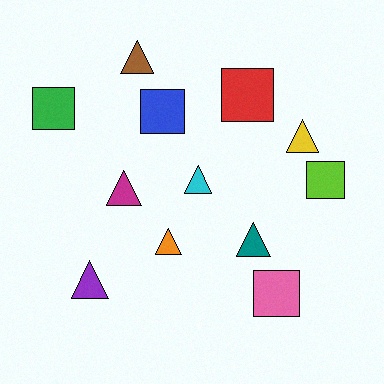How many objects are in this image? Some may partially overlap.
There are 12 objects.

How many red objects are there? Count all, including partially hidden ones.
There is 1 red object.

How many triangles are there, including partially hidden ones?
There are 7 triangles.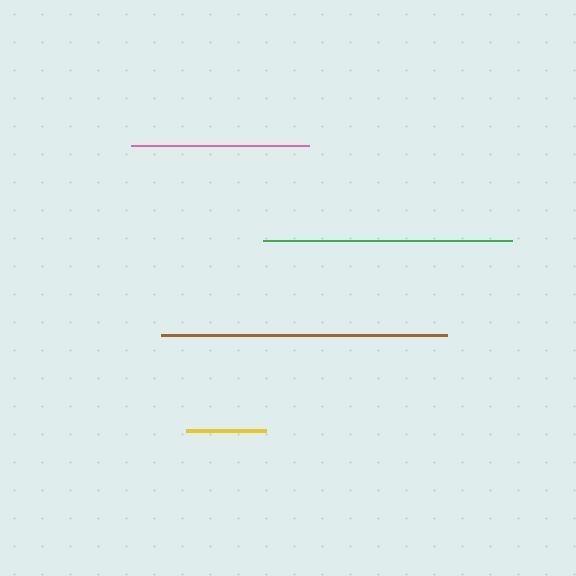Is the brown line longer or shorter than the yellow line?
The brown line is longer than the yellow line.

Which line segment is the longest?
The brown line is the longest at approximately 286 pixels.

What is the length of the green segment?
The green segment is approximately 250 pixels long.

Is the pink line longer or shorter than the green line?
The green line is longer than the pink line.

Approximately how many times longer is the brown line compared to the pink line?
The brown line is approximately 1.6 times the length of the pink line.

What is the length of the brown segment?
The brown segment is approximately 286 pixels long.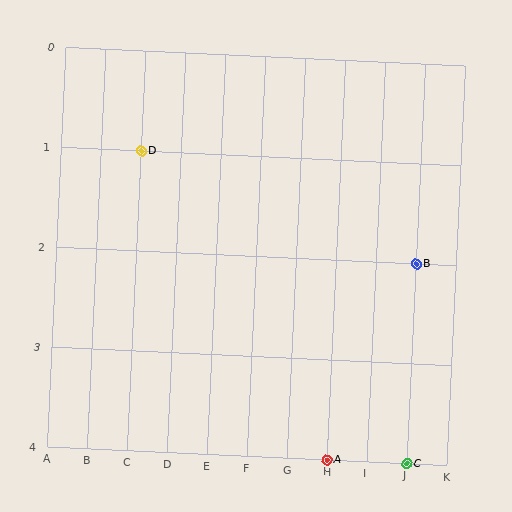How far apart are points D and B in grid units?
Points D and B are 7 columns and 1 row apart (about 7.1 grid units diagonally).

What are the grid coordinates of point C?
Point C is at grid coordinates (J, 4).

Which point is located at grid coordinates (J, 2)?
Point B is at (J, 2).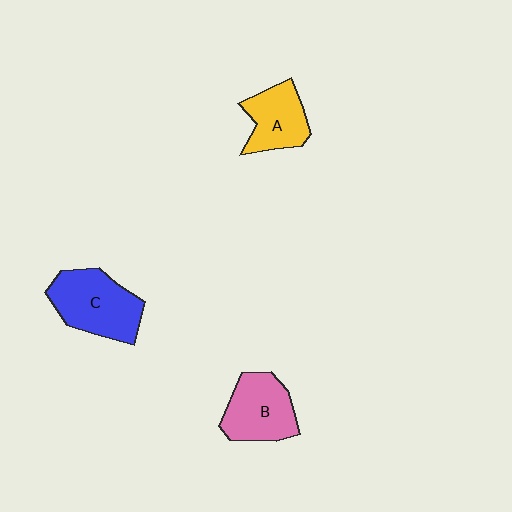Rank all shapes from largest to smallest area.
From largest to smallest: C (blue), B (pink), A (yellow).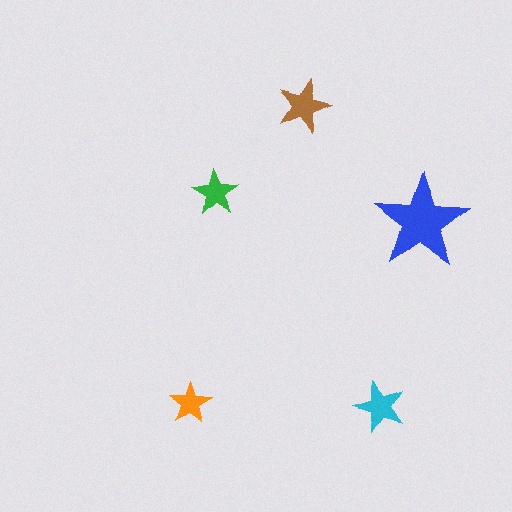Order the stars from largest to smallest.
the blue one, the brown one, the cyan one, the green one, the orange one.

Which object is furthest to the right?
The blue star is rightmost.